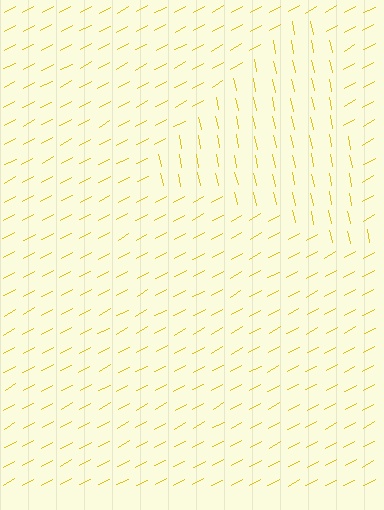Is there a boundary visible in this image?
Yes, there is a texture boundary formed by a change in line orientation.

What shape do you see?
I see a triangle.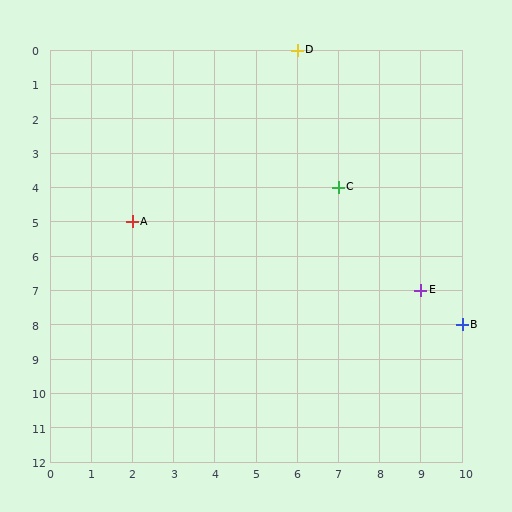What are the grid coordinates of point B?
Point B is at grid coordinates (10, 8).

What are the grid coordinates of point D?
Point D is at grid coordinates (6, 0).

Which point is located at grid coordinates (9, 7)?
Point E is at (9, 7).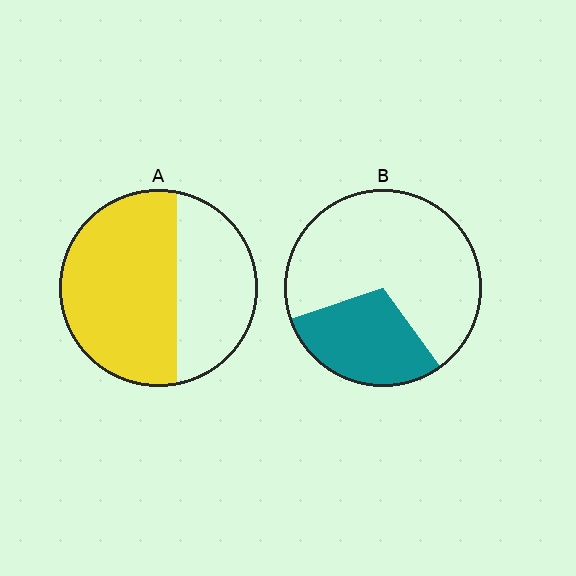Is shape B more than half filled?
No.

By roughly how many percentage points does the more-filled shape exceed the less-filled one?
By roughly 30 percentage points (A over B).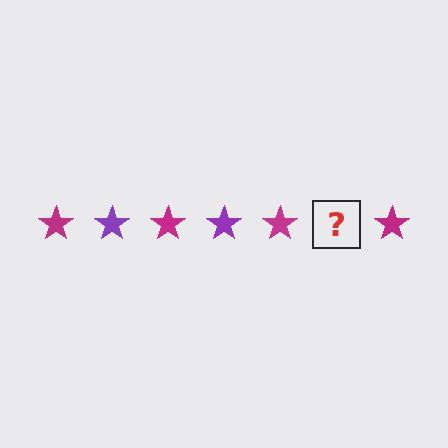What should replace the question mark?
The question mark should be replaced with a purple star.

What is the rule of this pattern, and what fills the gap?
The rule is that the pattern cycles through magenta, purple stars. The gap should be filled with a purple star.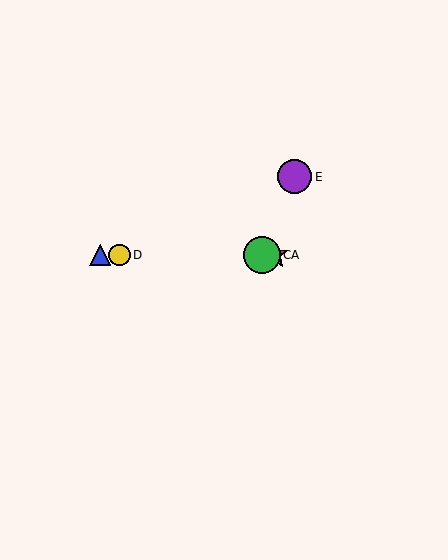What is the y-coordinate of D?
Object D is at y≈255.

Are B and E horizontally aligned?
No, B is at y≈255 and E is at y≈177.